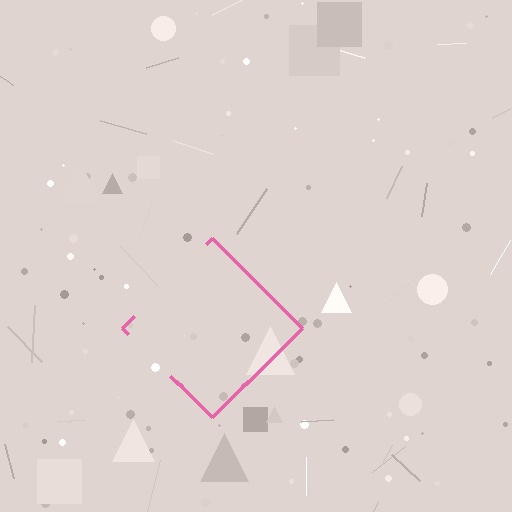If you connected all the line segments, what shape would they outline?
They would outline a diamond.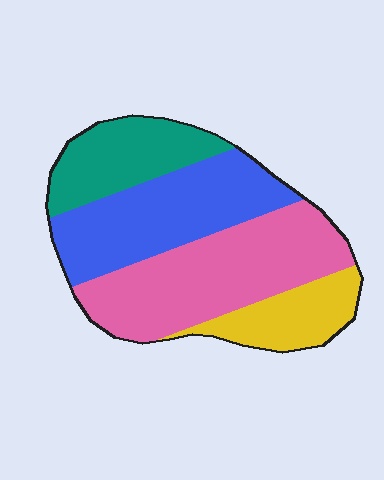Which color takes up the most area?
Pink, at roughly 35%.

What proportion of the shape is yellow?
Yellow covers around 15% of the shape.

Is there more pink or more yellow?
Pink.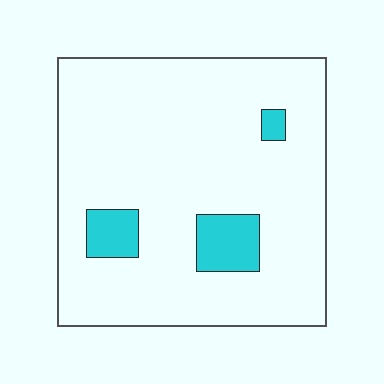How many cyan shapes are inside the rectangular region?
3.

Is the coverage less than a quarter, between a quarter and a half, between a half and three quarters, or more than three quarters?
Less than a quarter.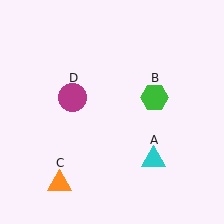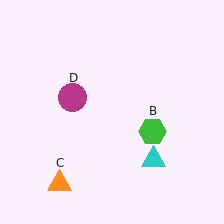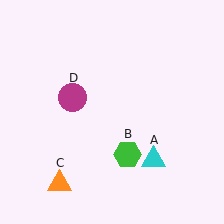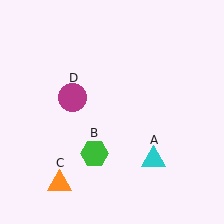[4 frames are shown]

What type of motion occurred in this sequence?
The green hexagon (object B) rotated clockwise around the center of the scene.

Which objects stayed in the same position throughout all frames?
Cyan triangle (object A) and orange triangle (object C) and magenta circle (object D) remained stationary.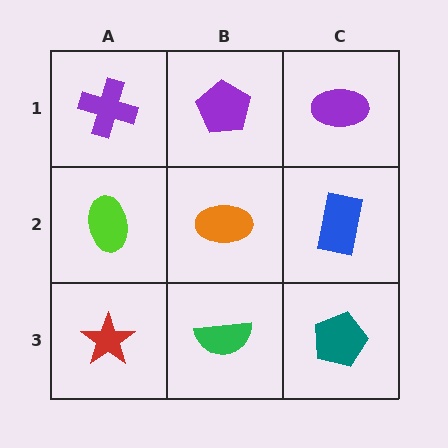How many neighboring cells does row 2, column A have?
3.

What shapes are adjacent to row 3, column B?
An orange ellipse (row 2, column B), a red star (row 3, column A), a teal pentagon (row 3, column C).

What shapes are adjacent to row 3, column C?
A blue rectangle (row 2, column C), a green semicircle (row 3, column B).